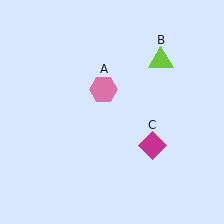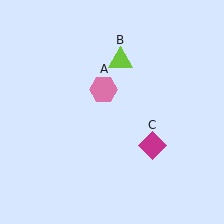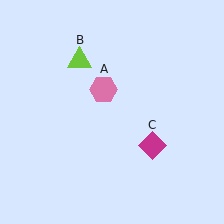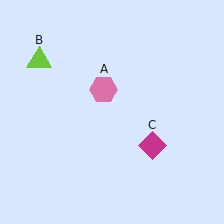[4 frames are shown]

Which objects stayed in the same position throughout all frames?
Pink hexagon (object A) and magenta diamond (object C) remained stationary.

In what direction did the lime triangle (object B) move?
The lime triangle (object B) moved left.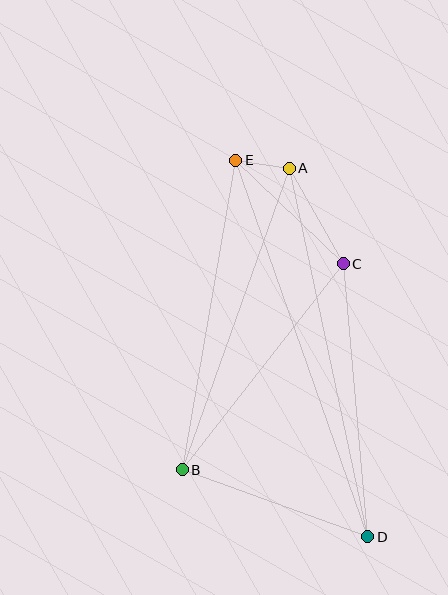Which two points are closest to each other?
Points A and E are closest to each other.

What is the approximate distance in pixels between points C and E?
The distance between C and E is approximately 149 pixels.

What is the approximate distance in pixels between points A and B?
The distance between A and B is approximately 320 pixels.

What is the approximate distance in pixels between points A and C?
The distance between A and C is approximately 110 pixels.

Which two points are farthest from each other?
Points D and E are farthest from each other.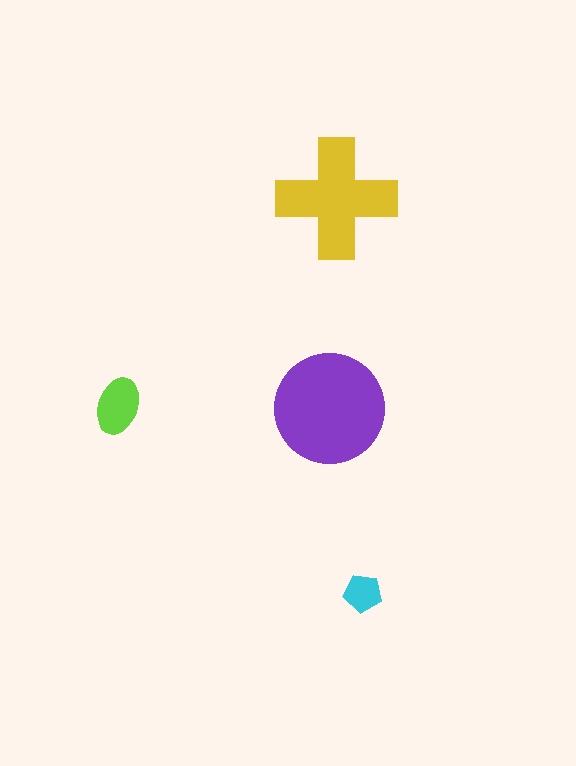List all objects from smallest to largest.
The cyan pentagon, the lime ellipse, the yellow cross, the purple circle.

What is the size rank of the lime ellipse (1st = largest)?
3rd.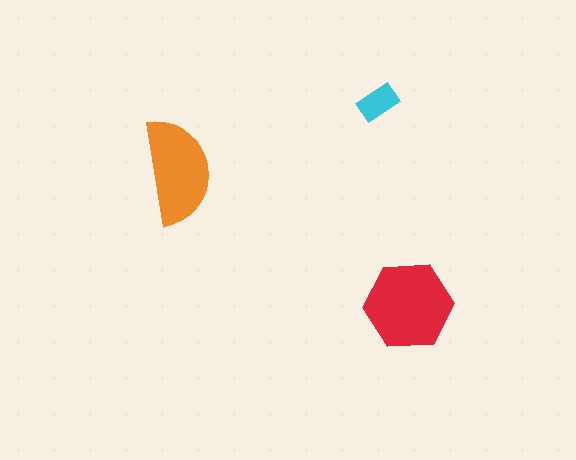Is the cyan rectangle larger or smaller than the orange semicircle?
Smaller.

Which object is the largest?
The red hexagon.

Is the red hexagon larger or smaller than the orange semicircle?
Larger.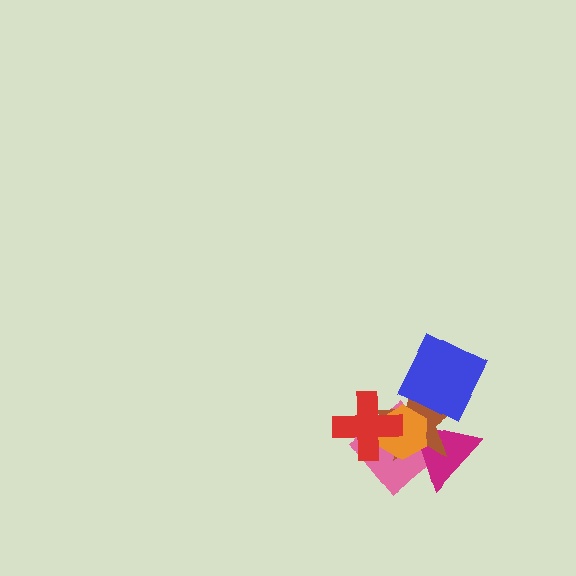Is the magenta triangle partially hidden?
Yes, it is partially covered by another shape.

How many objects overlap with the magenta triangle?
3 objects overlap with the magenta triangle.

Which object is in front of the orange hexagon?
The red cross is in front of the orange hexagon.